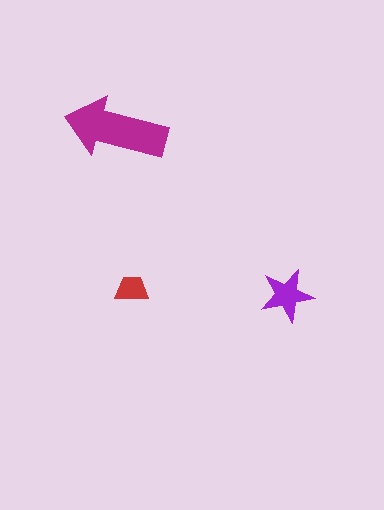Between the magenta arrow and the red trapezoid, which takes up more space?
The magenta arrow.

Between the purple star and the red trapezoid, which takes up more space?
The purple star.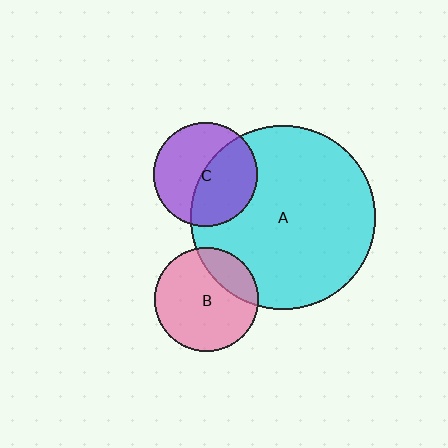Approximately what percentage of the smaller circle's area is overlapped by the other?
Approximately 50%.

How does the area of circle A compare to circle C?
Approximately 3.2 times.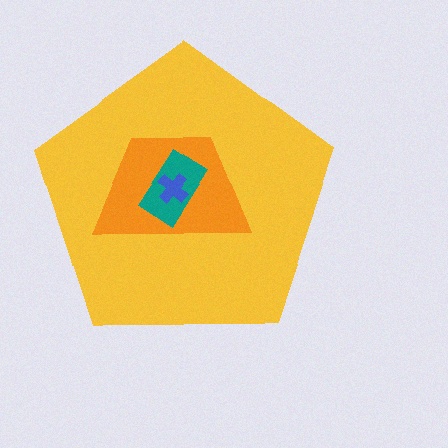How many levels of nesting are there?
4.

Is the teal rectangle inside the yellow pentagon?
Yes.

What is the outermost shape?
The yellow pentagon.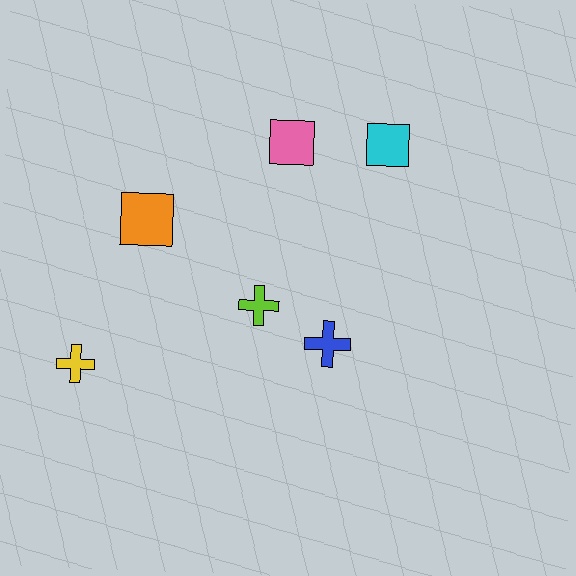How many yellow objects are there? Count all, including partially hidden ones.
There is 1 yellow object.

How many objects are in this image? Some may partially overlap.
There are 6 objects.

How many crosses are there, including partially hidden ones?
There are 3 crosses.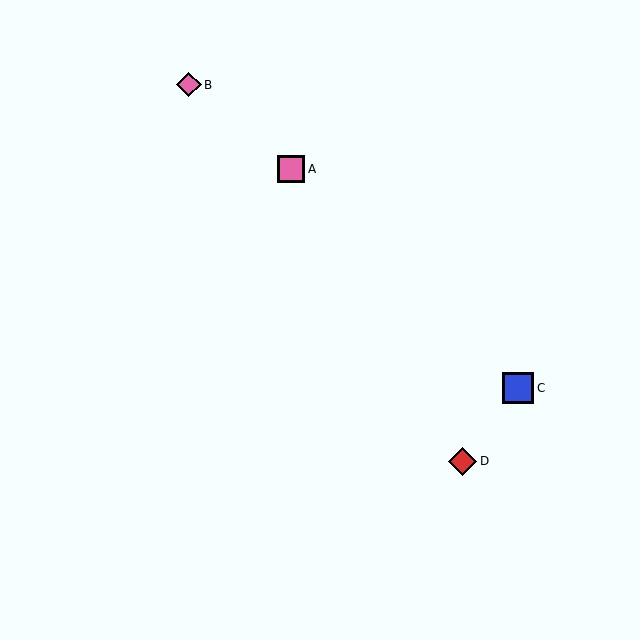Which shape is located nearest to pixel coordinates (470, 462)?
The red diamond (labeled D) at (463, 461) is nearest to that location.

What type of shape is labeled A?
Shape A is a pink square.